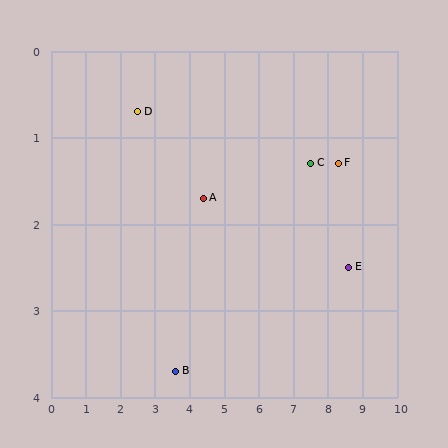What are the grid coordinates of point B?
Point B is at approximately (3.6, 3.7).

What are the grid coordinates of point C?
Point C is at approximately (7.5, 1.3).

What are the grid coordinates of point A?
Point A is at approximately (4.4, 1.7).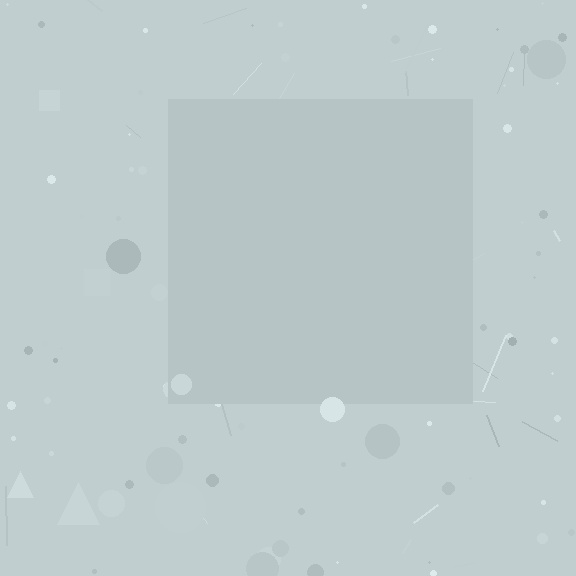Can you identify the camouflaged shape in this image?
The camouflaged shape is a square.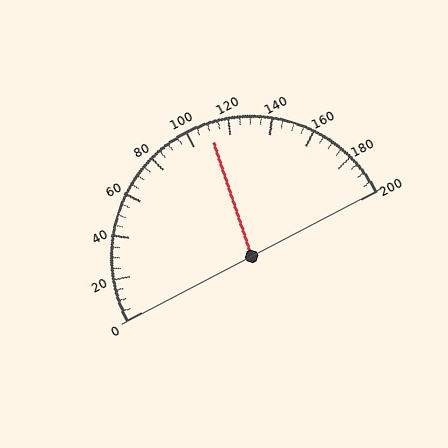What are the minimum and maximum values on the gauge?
The gauge ranges from 0 to 200.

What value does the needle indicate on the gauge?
The needle indicates approximately 110.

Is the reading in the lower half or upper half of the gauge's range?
The reading is in the upper half of the range (0 to 200).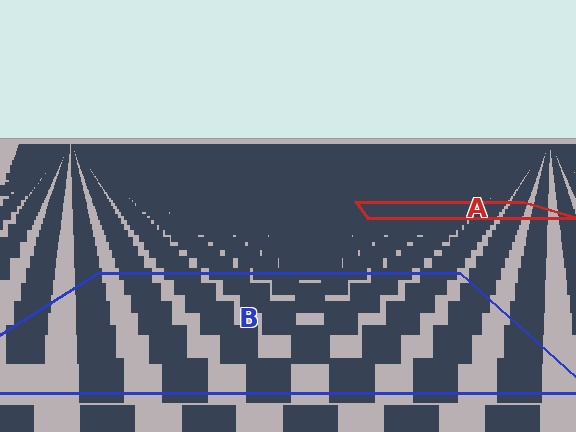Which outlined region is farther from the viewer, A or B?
Region A is farther from the viewer — the texture elements inside it appear smaller and more densely packed.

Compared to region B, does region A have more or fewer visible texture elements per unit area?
Region A has more texture elements per unit area — they are packed more densely because it is farther away.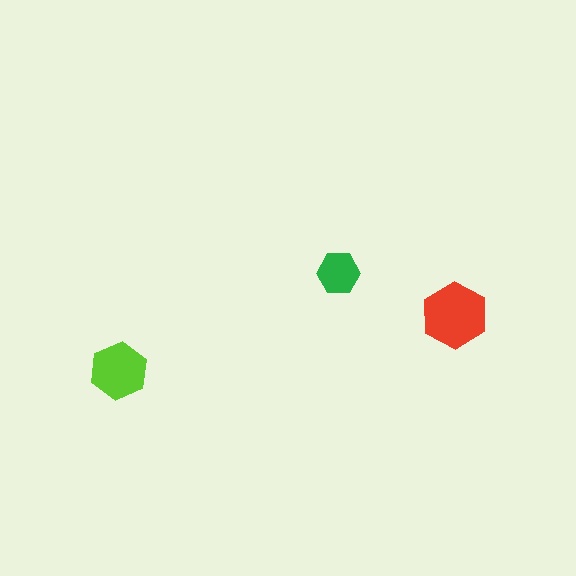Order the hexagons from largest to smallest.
the red one, the lime one, the green one.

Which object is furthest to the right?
The red hexagon is rightmost.